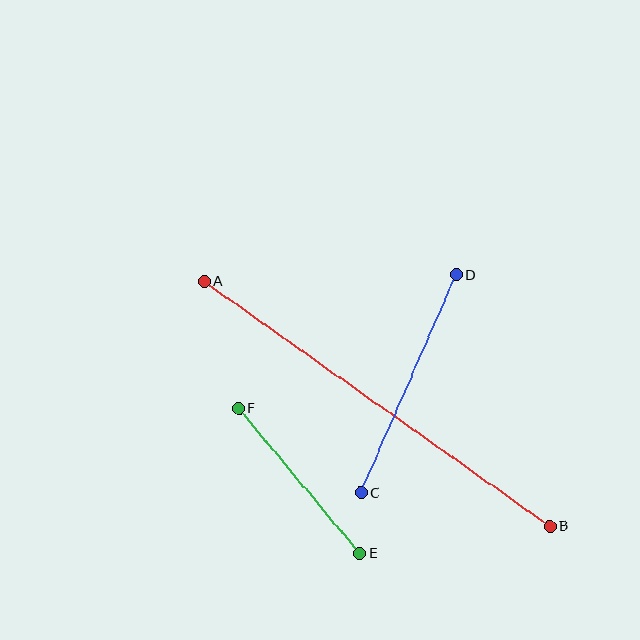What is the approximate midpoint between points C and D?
The midpoint is at approximately (409, 384) pixels.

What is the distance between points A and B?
The distance is approximately 423 pixels.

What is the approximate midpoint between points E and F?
The midpoint is at approximately (299, 481) pixels.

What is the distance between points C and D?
The distance is approximately 237 pixels.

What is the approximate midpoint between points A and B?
The midpoint is at approximately (377, 404) pixels.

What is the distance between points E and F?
The distance is approximately 189 pixels.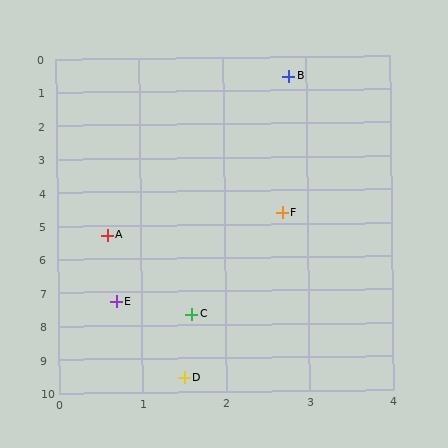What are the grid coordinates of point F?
Point F is at approximately (2.7, 4.7).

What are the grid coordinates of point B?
Point B is at approximately (2.8, 0.6).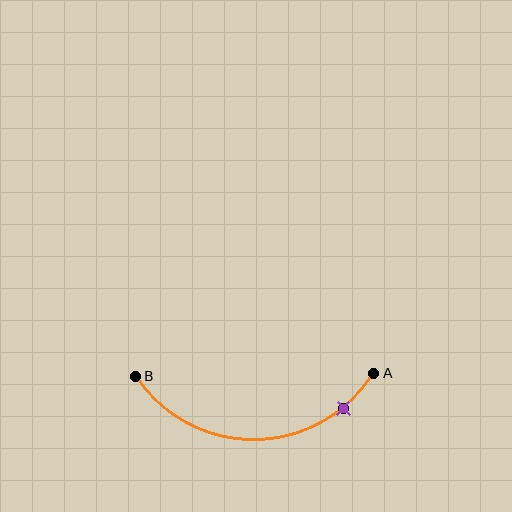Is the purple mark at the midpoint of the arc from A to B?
No. The purple mark lies on the arc but is closer to endpoint A. The arc midpoint would be at the point on the curve equidistant along the arc from both A and B.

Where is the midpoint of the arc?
The arc midpoint is the point on the curve farthest from the straight line joining A and B. It sits below that line.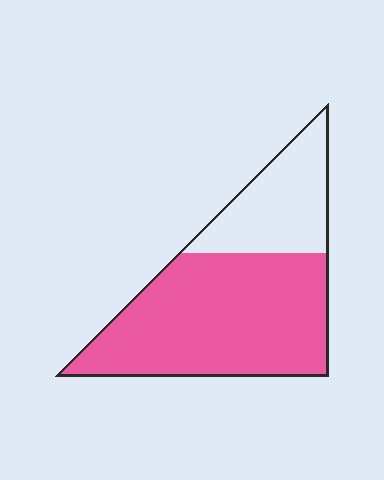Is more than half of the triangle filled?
Yes.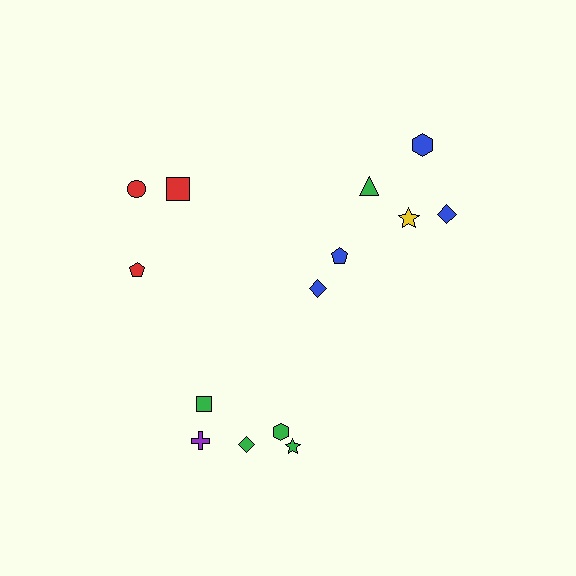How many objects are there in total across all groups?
There are 14 objects.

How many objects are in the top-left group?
There are 3 objects.